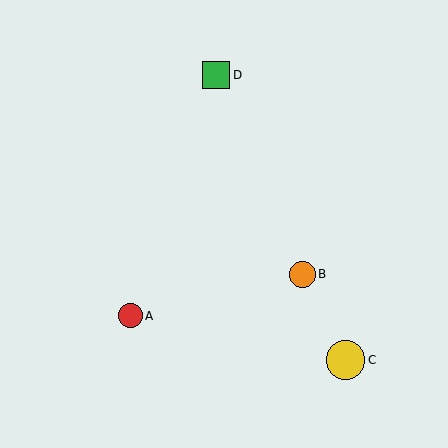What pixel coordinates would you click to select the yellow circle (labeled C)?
Click at (345, 360) to select the yellow circle C.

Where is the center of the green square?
The center of the green square is at (216, 75).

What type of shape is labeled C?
Shape C is a yellow circle.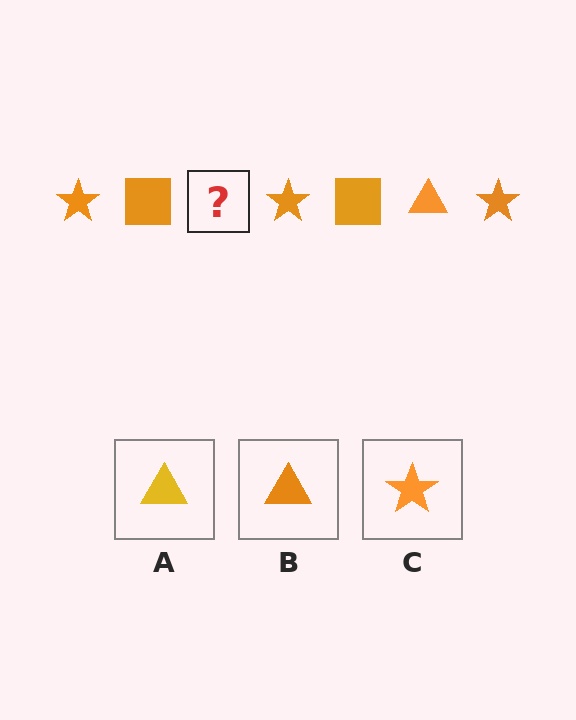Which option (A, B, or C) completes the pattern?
B.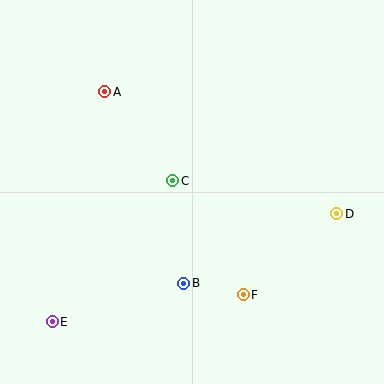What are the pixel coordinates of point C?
Point C is at (173, 181).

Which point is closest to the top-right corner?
Point D is closest to the top-right corner.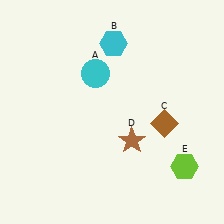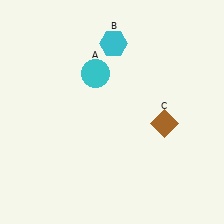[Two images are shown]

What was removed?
The lime hexagon (E), the brown star (D) were removed in Image 2.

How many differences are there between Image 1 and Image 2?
There are 2 differences between the two images.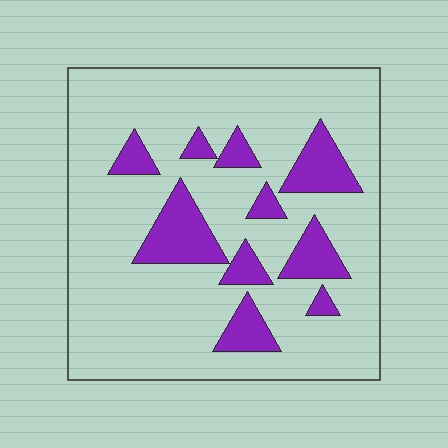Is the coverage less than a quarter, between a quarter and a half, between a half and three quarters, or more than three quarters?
Less than a quarter.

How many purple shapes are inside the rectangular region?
10.